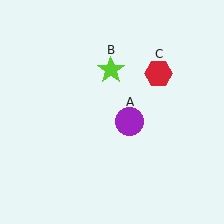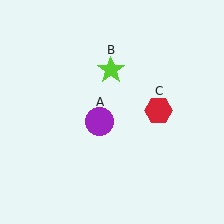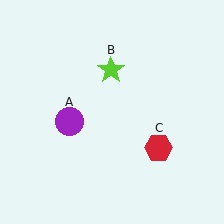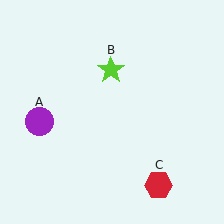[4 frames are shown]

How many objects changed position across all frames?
2 objects changed position: purple circle (object A), red hexagon (object C).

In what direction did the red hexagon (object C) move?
The red hexagon (object C) moved down.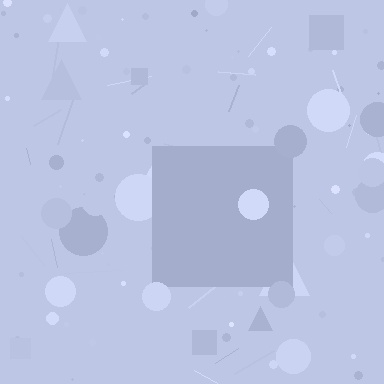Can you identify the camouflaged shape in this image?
The camouflaged shape is a square.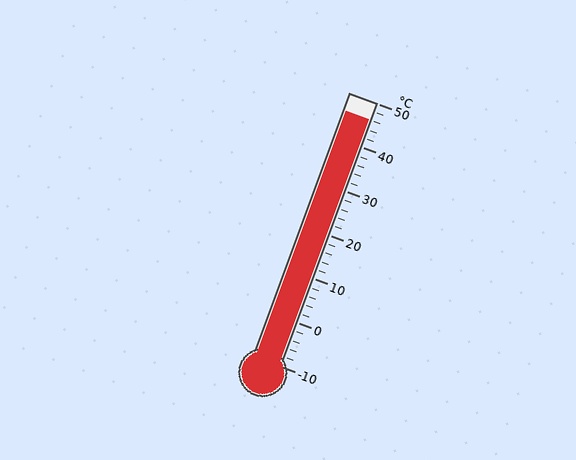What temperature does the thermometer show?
The thermometer shows approximately 46°C.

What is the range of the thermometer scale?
The thermometer scale ranges from -10°C to 50°C.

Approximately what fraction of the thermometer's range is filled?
The thermometer is filled to approximately 95% of its range.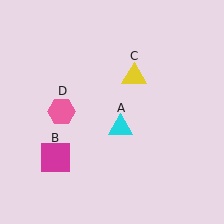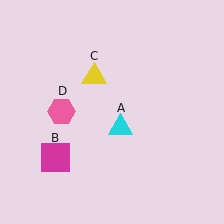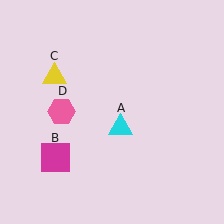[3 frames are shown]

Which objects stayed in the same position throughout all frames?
Cyan triangle (object A) and magenta square (object B) and pink hexagon (object D) remained stationary.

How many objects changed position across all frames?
1 object changed position: yellow triangle (object C).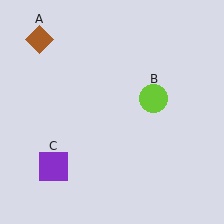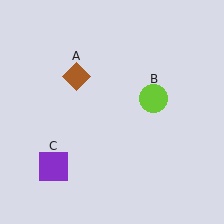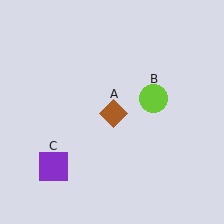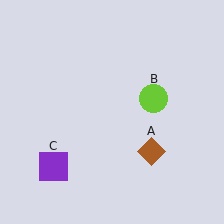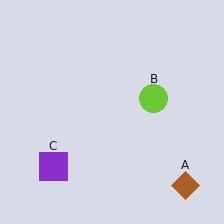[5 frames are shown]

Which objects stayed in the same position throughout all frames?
Lime circle (object B) and purple square (object C) remained stationary.